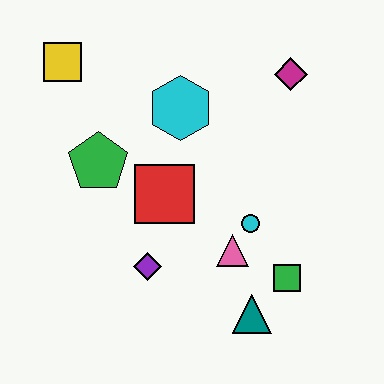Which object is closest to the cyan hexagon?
The red square is closest to the cyan hexagon.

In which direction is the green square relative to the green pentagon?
The green square is to the right of the green pentagon.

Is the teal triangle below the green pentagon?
Yes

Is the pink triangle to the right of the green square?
No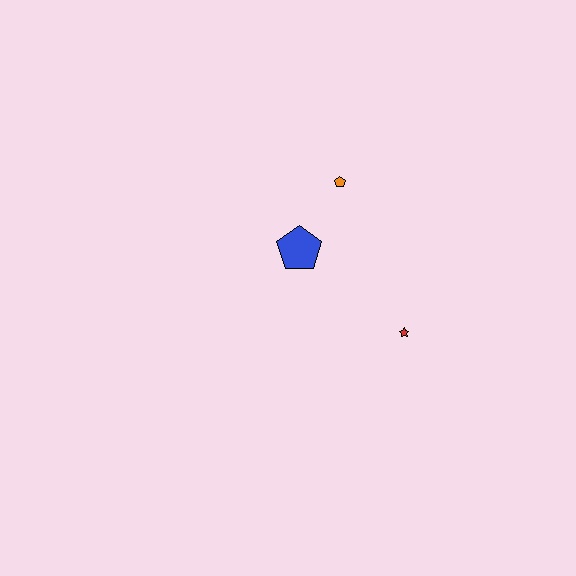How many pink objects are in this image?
There are no pink objects.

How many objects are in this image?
There are 3 objects.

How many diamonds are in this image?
There are no diamonds.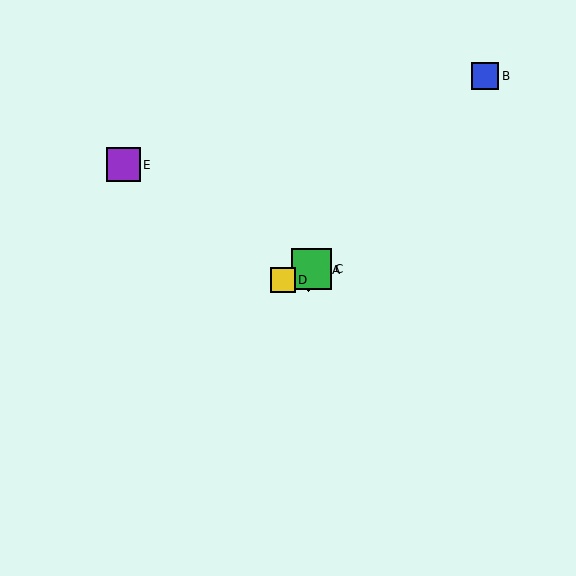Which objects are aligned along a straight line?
Objects A, C, D are aligned along a straight line.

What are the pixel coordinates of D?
Object D is at (283, 280).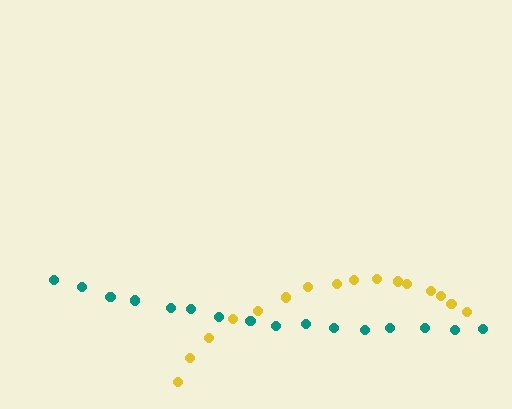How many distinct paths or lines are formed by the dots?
There are 2 distinct paths.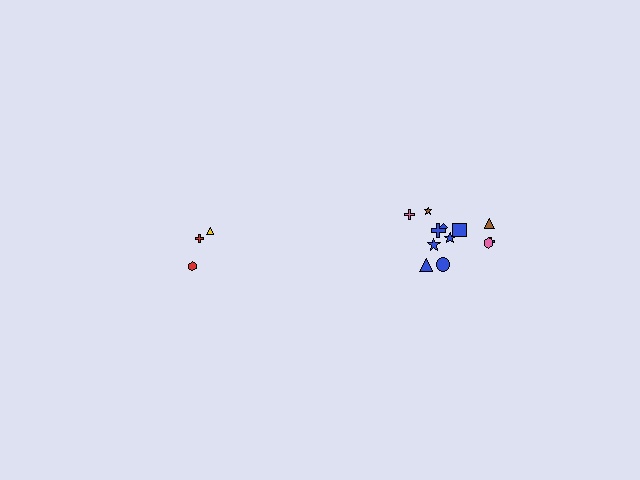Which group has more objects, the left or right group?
The right group.